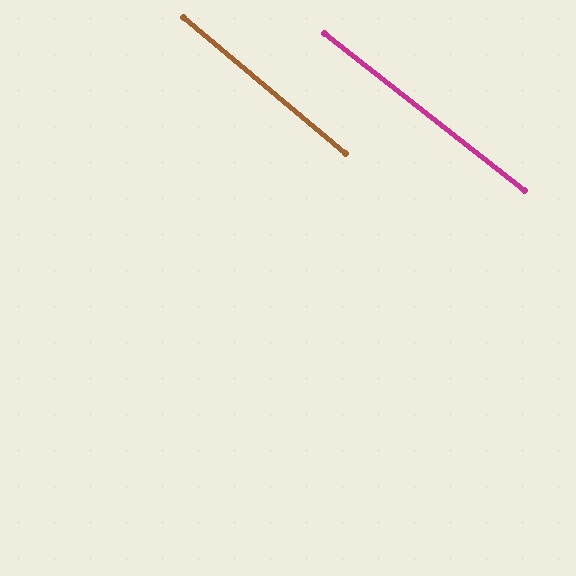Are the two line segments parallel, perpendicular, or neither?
Parallel — their directions differ by only 1.7°.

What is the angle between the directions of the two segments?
Approximately 2 degrees.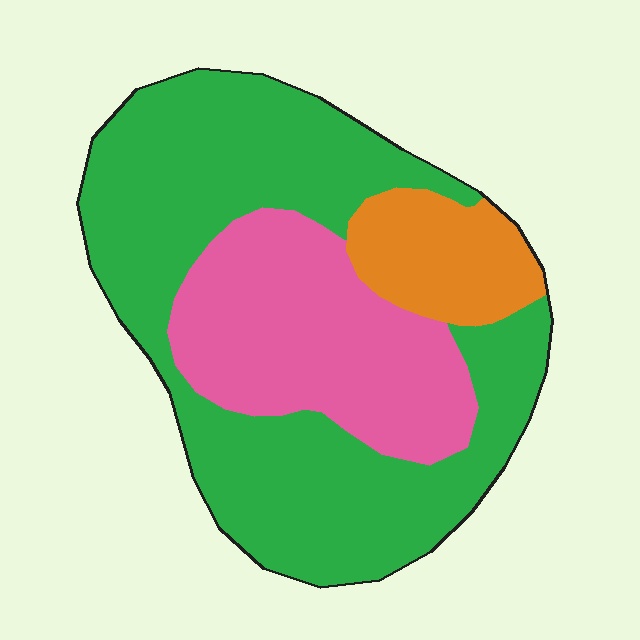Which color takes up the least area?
Orange, at roughly 10%.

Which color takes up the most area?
Green, at roughly 60%.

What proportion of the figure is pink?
Pink takes up between a quarter and a half of the figure.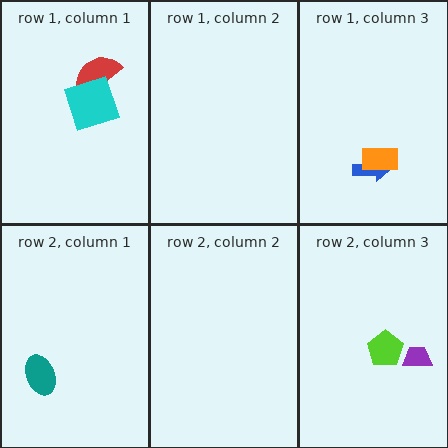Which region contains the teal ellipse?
The row 2, column 1 region.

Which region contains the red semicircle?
The row 1, column 1 region.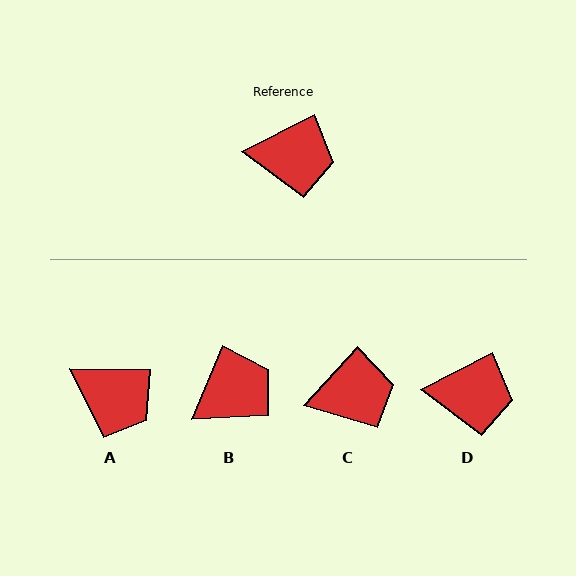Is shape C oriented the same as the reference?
No, it is off by about 21 degrees.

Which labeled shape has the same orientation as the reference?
D.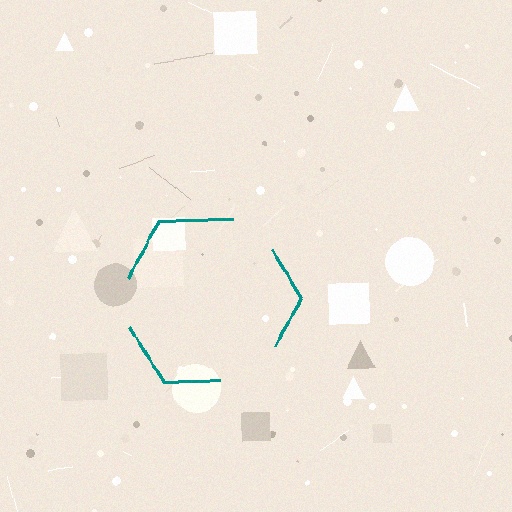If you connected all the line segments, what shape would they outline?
They would outline a hexagon.